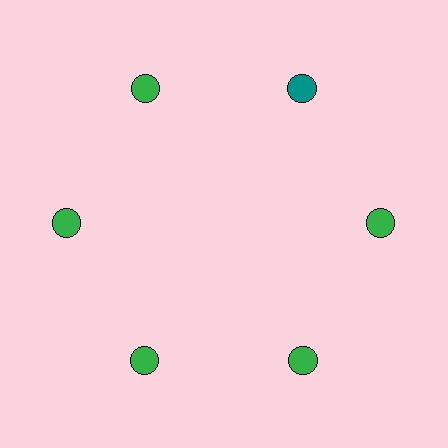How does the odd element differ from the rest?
It has a different color: teal instead of green.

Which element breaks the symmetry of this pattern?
The teal circle at roughly the 1 o'clock position breaks the symmetry. All other shapes are green circles.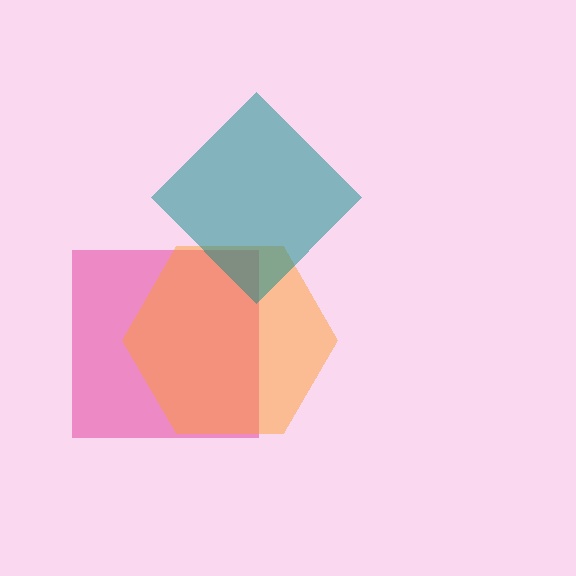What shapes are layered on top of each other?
The layered shapes are: a pink square, an orange hexagon, a teal diamond.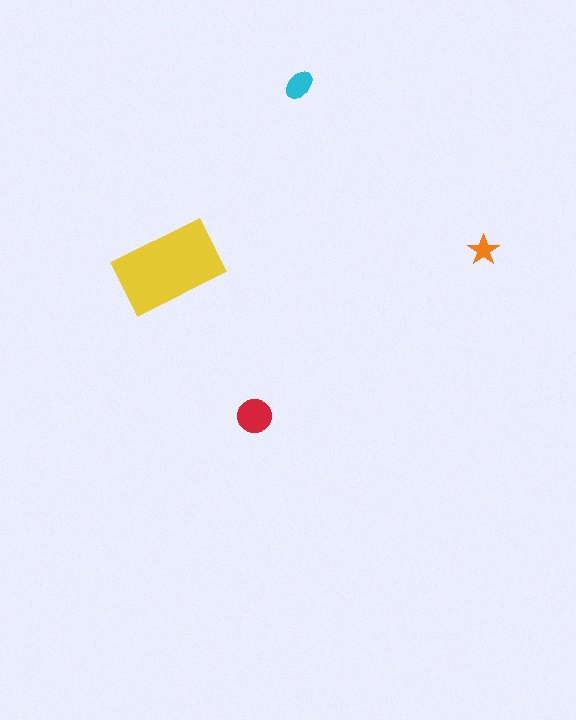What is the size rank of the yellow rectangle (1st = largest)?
1st.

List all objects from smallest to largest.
The orange star, the cyan ellipse, the red circle, the yellow rectangle.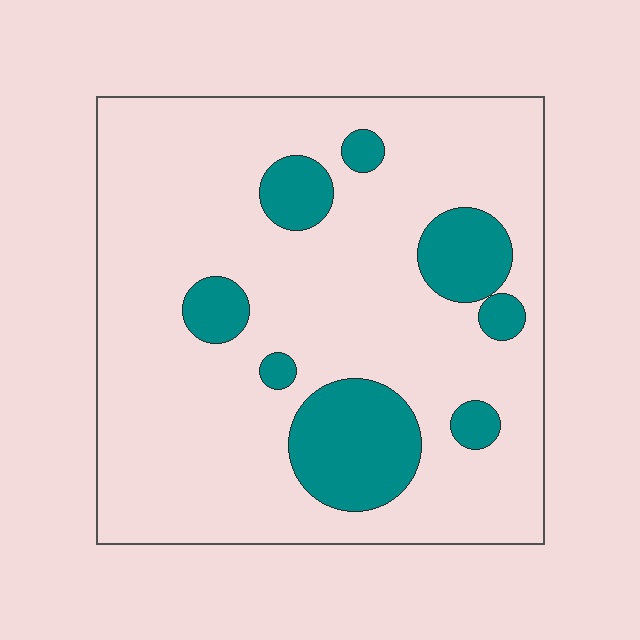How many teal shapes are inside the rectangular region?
8.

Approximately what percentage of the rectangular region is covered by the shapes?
Approximately 20%.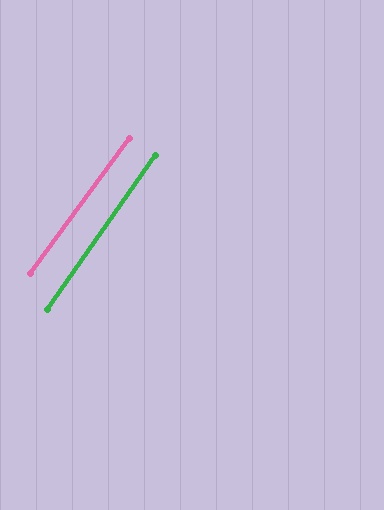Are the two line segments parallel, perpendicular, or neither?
Parallel — their directions differ by only 0.9°.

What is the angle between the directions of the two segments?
Approximately 1 degree.